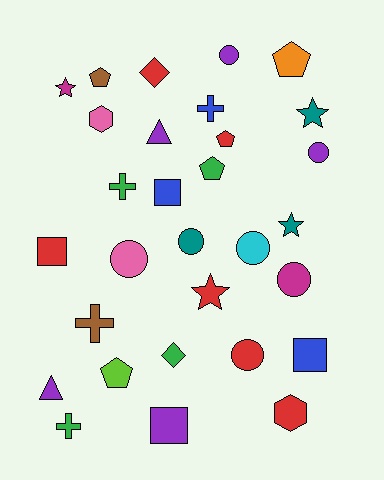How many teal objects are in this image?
There are 3 teal objects.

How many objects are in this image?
There are 30 objects.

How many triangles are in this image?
There are 2 triangles.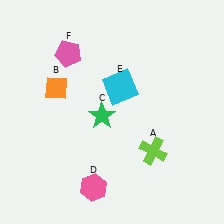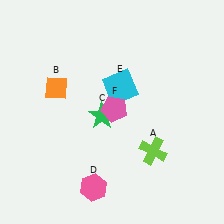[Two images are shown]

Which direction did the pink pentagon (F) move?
The pink pentagon (F) moved down.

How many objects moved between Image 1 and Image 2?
1 object moved between the two images.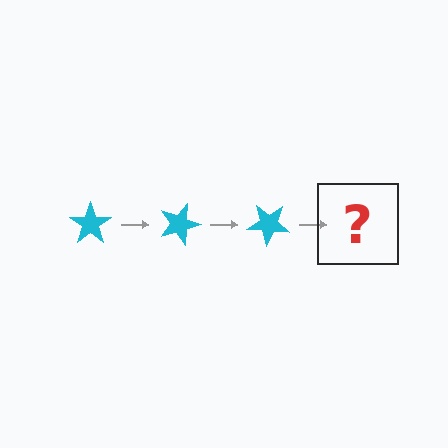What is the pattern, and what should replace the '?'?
The pattern is that the star rotates 20 degrees each step. The '?' should be a cyan star rotated 60 degrees.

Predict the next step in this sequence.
The next step is a cyan star rotated 60 degrees.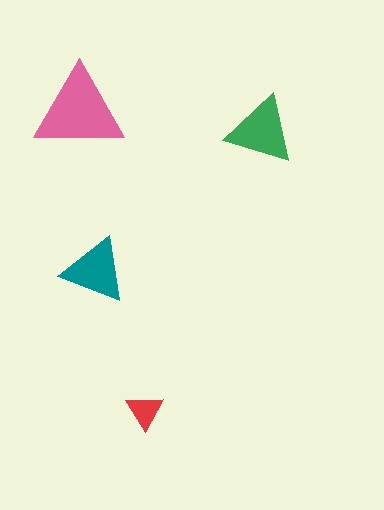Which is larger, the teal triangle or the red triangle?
The teal one.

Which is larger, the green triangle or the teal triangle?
The green one.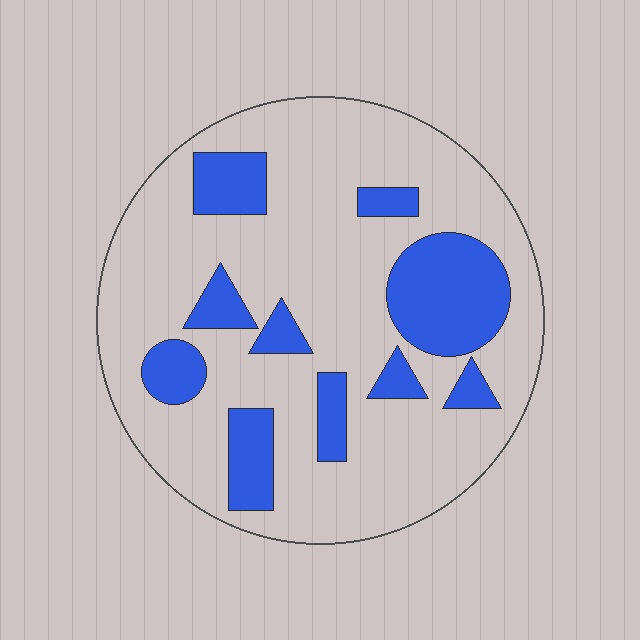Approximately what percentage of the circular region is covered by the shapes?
Approximately 25%.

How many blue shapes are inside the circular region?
10.